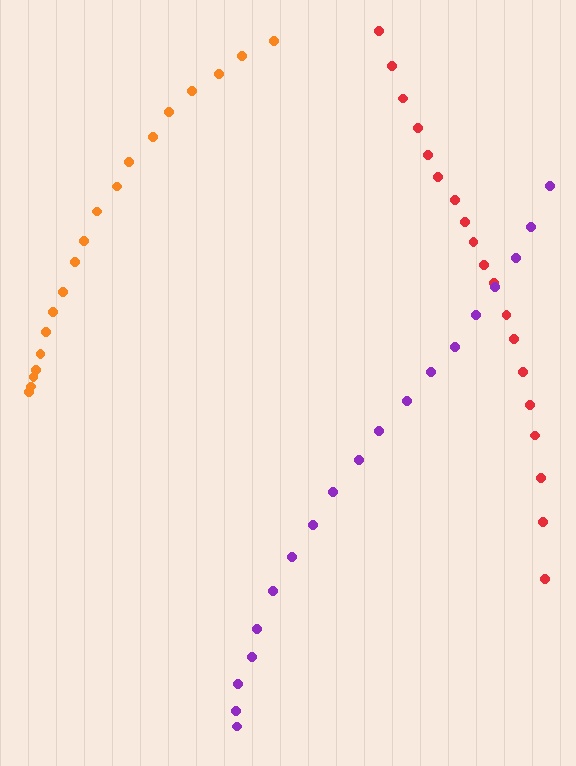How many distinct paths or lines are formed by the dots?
There are 3 distinct paths.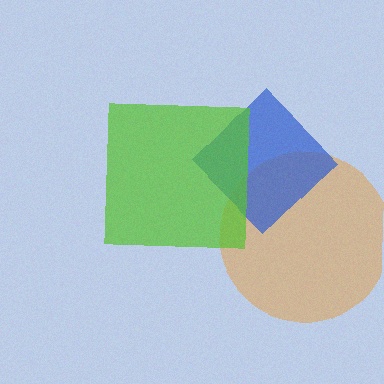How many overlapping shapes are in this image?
There are 3 overlapping shapes in the image.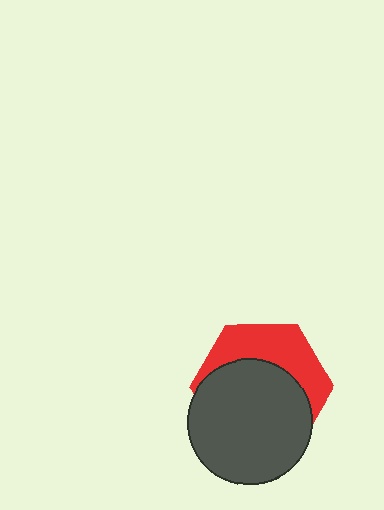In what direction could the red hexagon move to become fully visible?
The red hexagon could move up. That would shift it out from behind the dark gray circle entirely.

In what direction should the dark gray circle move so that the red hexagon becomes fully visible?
The dark gray circle should move down. That is the shortest direction to clear the overlap and leave the red hexagon fully visible.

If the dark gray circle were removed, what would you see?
You would see the complete red hexagon.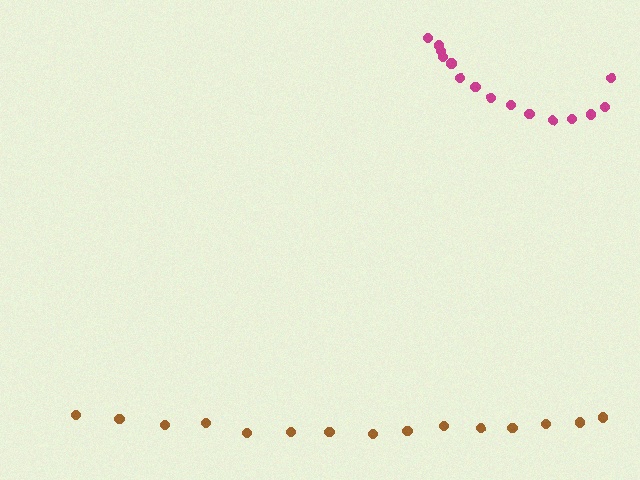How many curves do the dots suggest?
There are 2 distinct paths.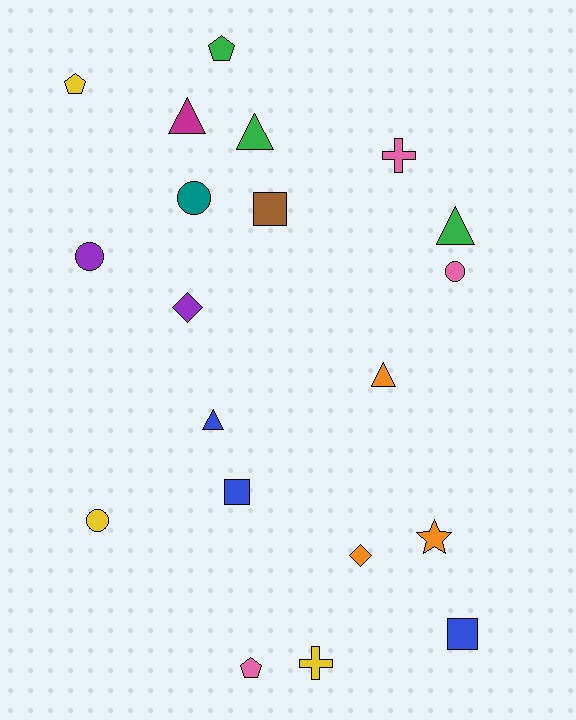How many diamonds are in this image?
There are 2 diamonds.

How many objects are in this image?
There are 20 objects.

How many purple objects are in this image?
There are 2 purple objects.